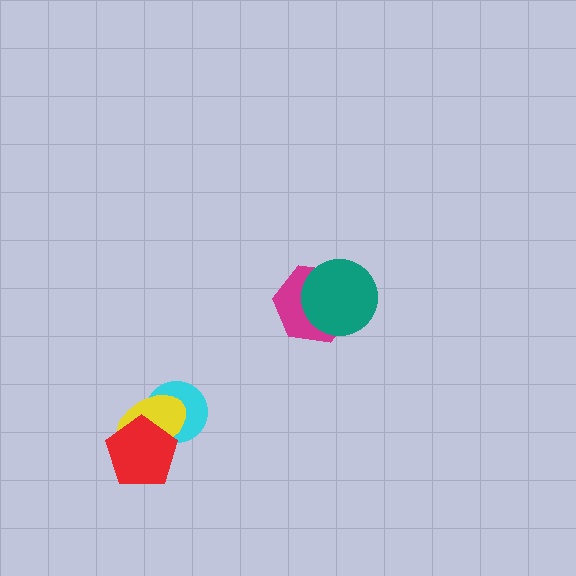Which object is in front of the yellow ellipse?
The red pentagon is in front of the yellow ellipse.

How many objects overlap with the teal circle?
1 object overlaps with the teal circle.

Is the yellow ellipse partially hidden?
Yes, it is partially covered by another shape.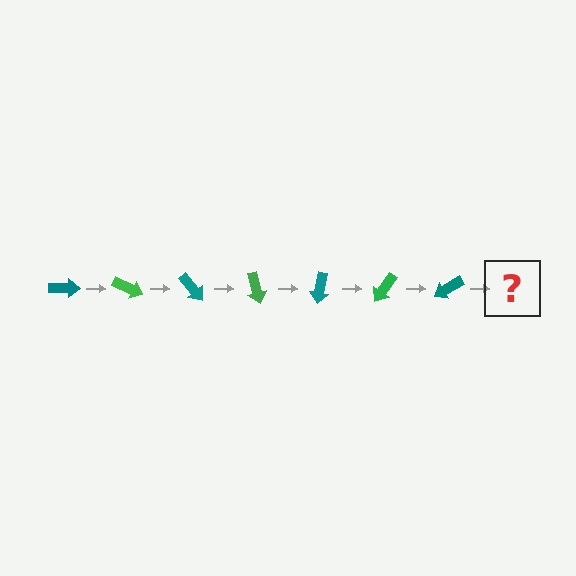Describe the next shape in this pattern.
It should be a green arrow, rotated 175 degrees from the start.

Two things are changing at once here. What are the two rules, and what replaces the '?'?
The two rules are that it rotates 25 degrees each step and the color cycles through teal and green. The '?' should be a green arrow, rotated 175 degrees from the start.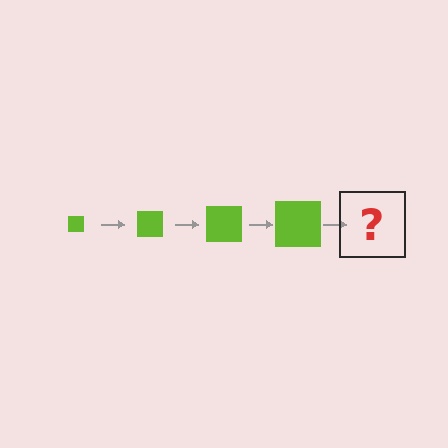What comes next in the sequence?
The next element should be a lime square, larger than the previous one.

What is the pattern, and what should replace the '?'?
The pattern is that the square gets progressively larger each step. The '?' should be a lime square, larger than the previous one.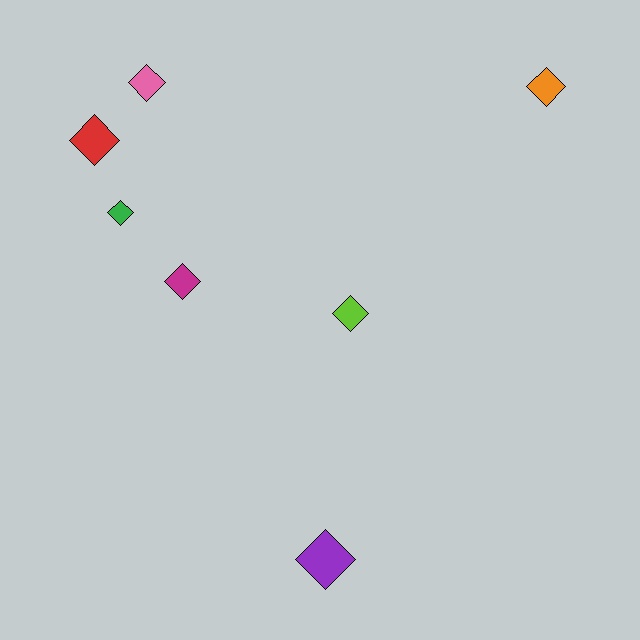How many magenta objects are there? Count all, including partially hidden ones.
There is 1 magenta object.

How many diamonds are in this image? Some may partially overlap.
There are 7 diamonds.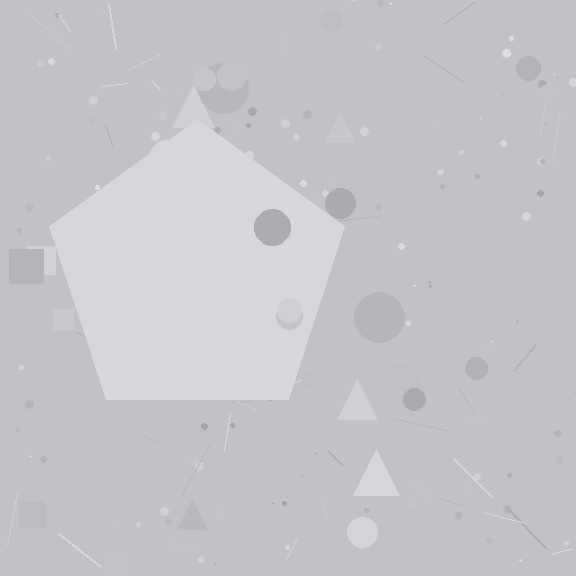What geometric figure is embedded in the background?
A pentagon is embedded in the background.